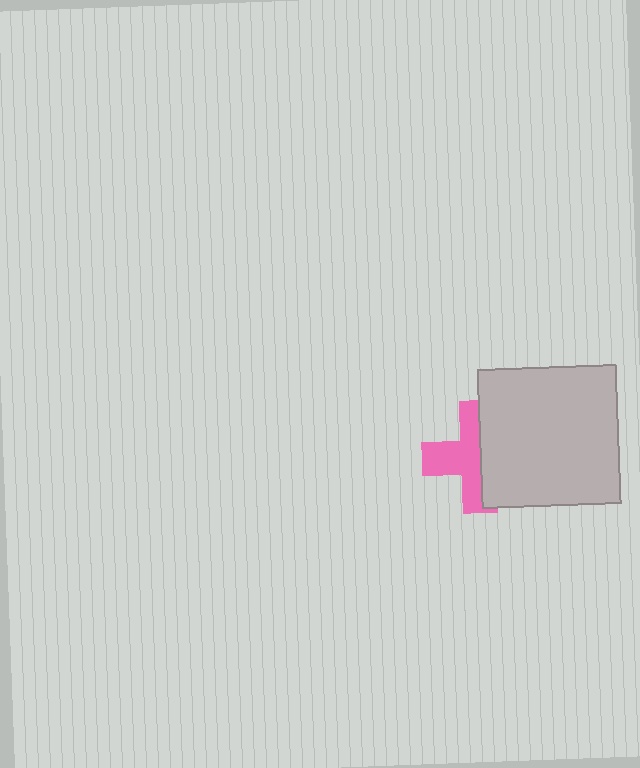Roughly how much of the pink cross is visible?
About half of it is visible (roughly 54%).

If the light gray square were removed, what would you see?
You would see the complete pink cross.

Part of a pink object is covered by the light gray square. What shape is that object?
It is a cross.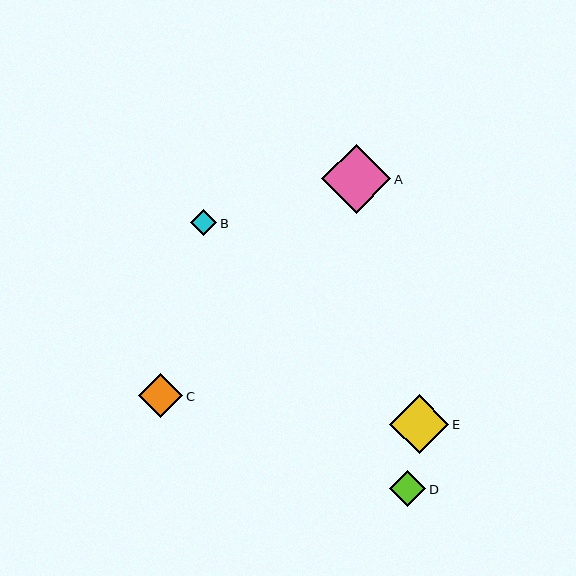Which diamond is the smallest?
Diamond B is the smallest with a size of approximately 26 pixels.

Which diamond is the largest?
Diamond A is the largest with a size of approximately 69 pixels.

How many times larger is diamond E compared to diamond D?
Diamond E is approximately 1.6 times the size of diamond D.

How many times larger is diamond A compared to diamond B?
Diamond A is approximately 2.7 times the size of diamond B.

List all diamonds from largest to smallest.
From largest to smallest: A, E, C, D, B.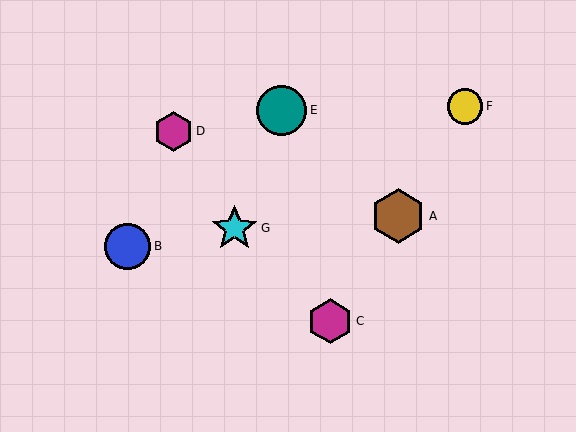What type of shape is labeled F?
Shape F is a yellow circle.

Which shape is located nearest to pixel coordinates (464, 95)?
The yellow circle (labeled F) at (465, 106) is nearest to that location.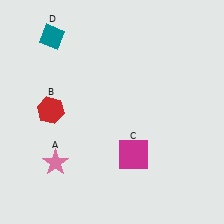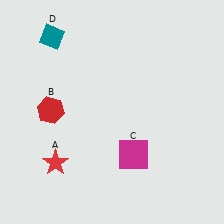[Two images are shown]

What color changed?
The star (A) changed from pink in Image 1 to red in Image 2.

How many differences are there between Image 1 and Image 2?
There is 1 difference between the two images.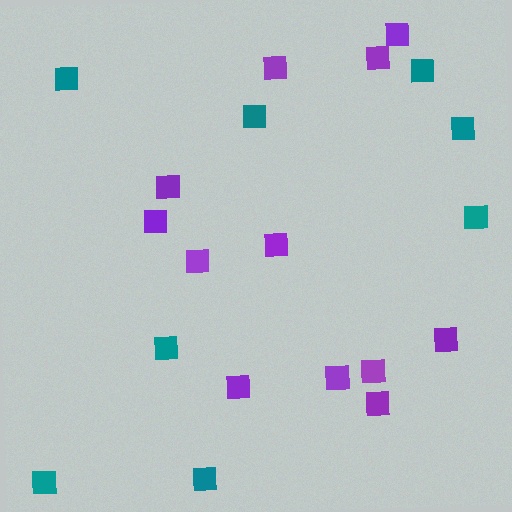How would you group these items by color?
There are 2 groups: one group of teal squares (8) and one group of purple squares (12).